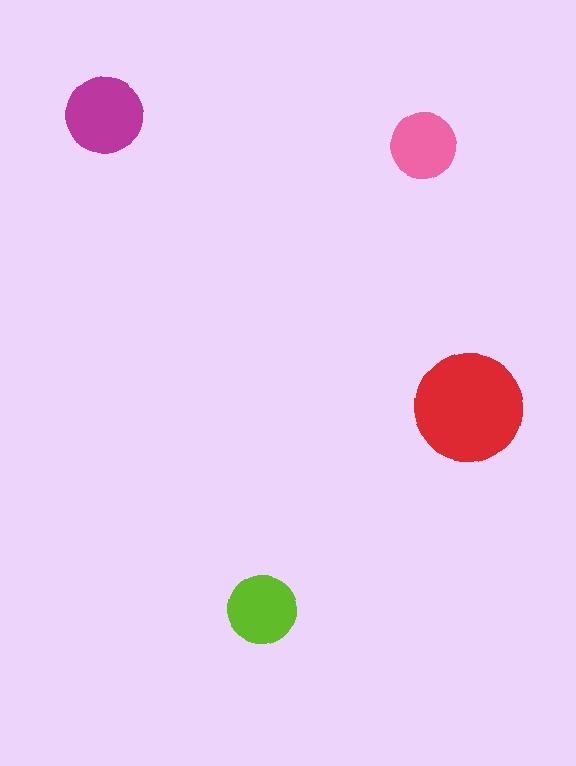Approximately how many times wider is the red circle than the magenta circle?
About 1.5 times wider.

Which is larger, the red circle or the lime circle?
The red one.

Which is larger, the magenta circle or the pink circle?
The magenta one.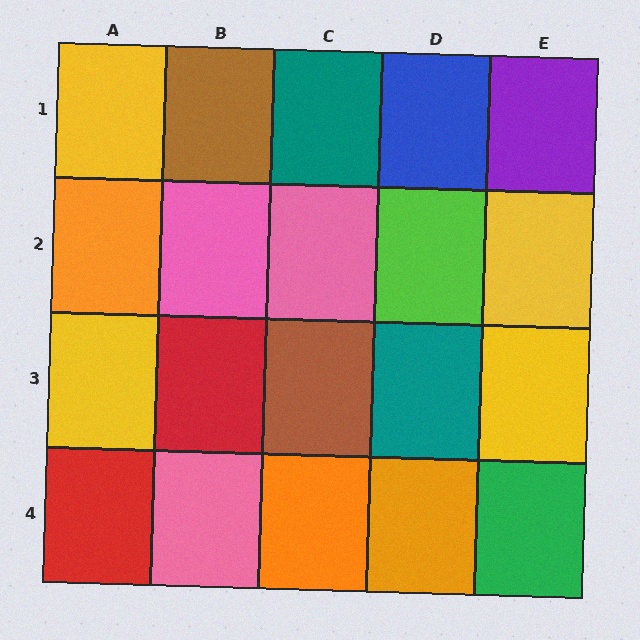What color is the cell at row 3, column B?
Red.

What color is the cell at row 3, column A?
Yellow.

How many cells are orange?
3 cells are orange.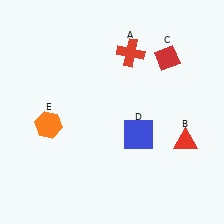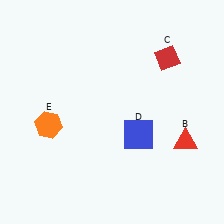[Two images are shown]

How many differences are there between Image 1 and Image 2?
There is 1 difference between the two images.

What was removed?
The red cross (A) was removed in Image 2.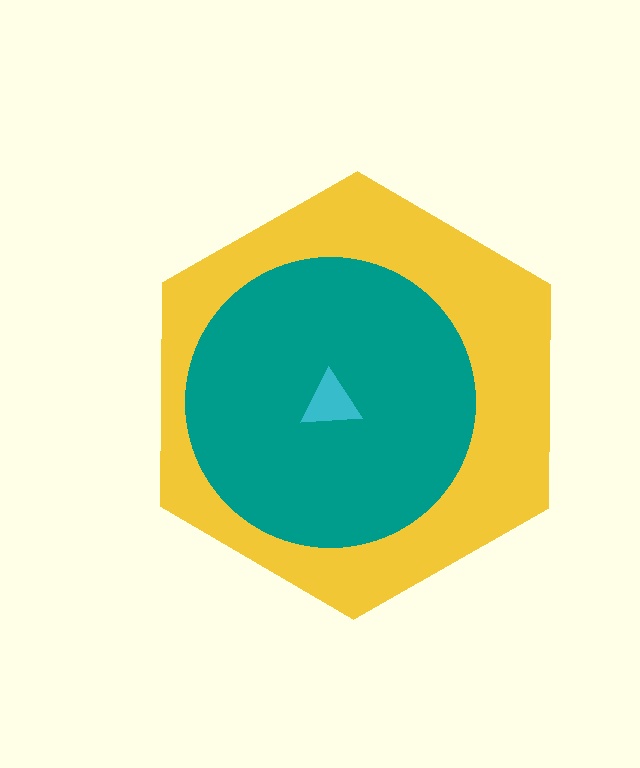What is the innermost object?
The cyan triangle.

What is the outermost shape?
The yellow hexagon.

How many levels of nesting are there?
3.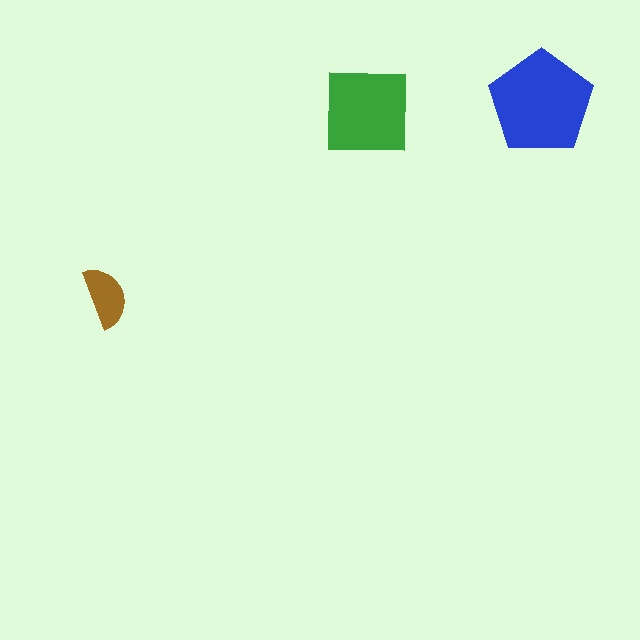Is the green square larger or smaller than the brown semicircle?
Larger.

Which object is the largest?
The blue pentagon.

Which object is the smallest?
The brown semicircle.